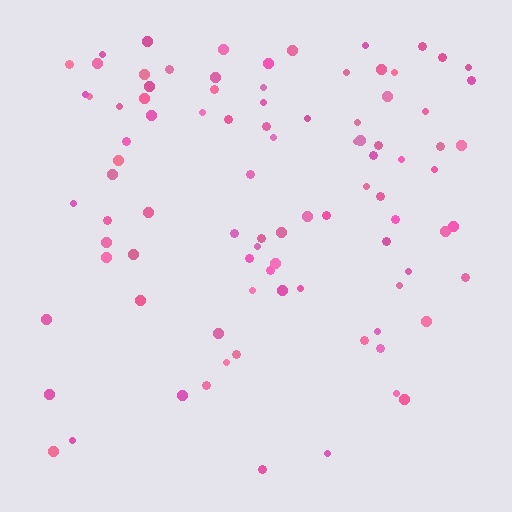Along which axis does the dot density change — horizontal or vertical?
Vertical.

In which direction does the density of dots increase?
From bottom to top, with the top side densest.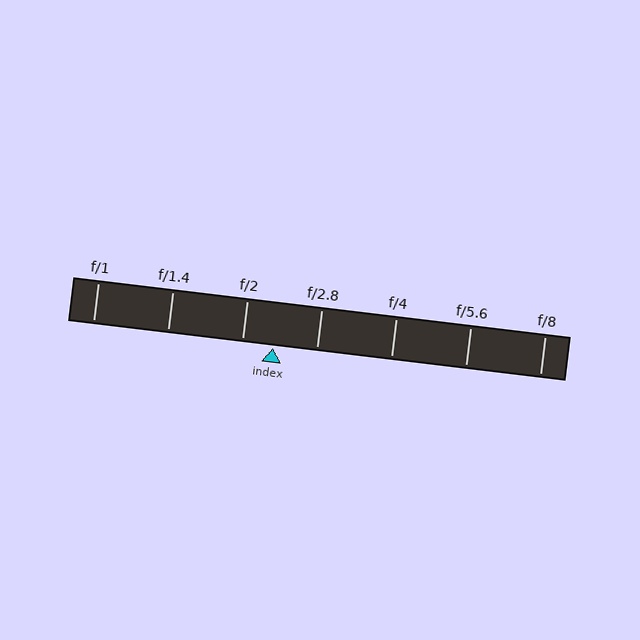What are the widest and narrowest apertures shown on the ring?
The widest aperture shown is f/1 and the narrowest is f/8.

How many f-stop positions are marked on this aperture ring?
There are 7 f-stop positions marked.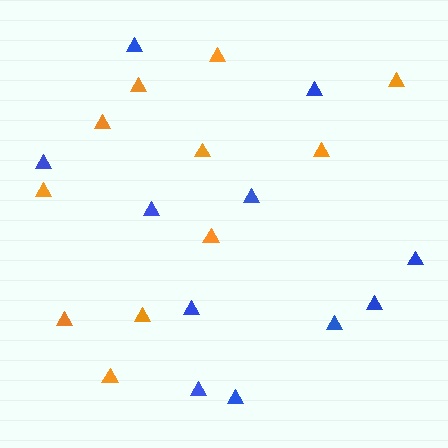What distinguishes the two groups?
There are 2 groups: one group of orange triangles (11) and one group of blue triangles (11).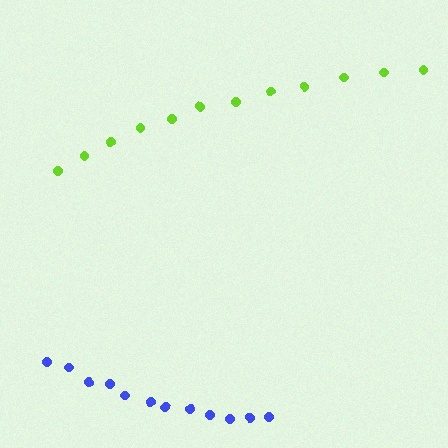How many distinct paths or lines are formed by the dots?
There are 2 distinct paths.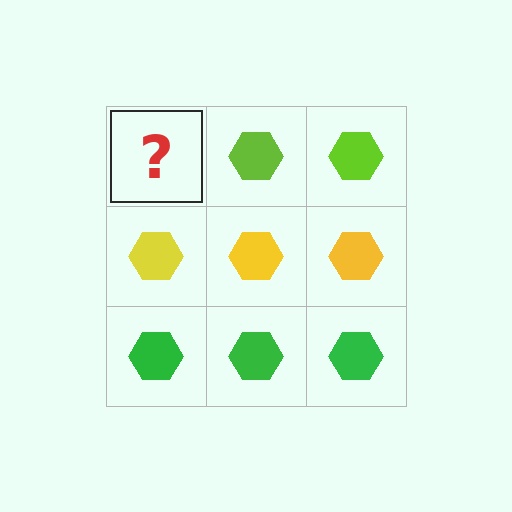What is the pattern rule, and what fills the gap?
The rule is that each row has a consistent color. The gap should be filled with a lime hexagon.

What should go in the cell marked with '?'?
The missing cell should contain a lime hexagon.